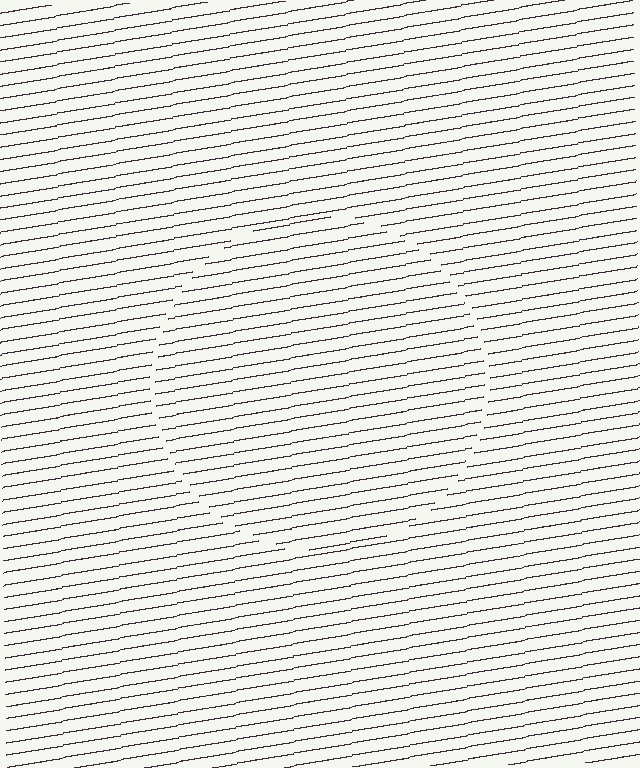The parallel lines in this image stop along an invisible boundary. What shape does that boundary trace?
An illusory circle. The interior of the shape contains the same grating, shifted by half a period — the contour is defined by the phase discontinuity where line-ends from the inner and outer gratings abut.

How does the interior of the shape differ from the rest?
The interior of the shape contains the same grating, shifted by half a period — the contour is defined by the phase discontinuity where line-ends from the inner and outer gratings abut.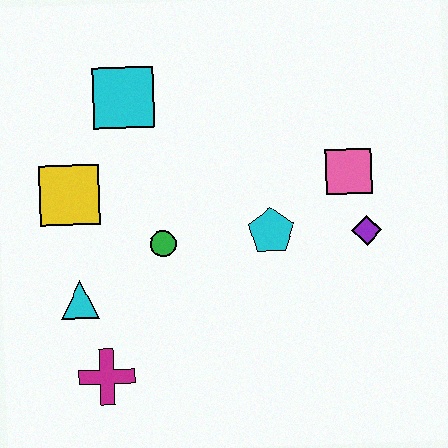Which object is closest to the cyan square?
The yellow square is closest to the cyan square.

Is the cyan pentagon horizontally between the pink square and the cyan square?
Yes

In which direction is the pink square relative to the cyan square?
The pink square is to the right of the cyan square.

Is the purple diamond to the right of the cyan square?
Yes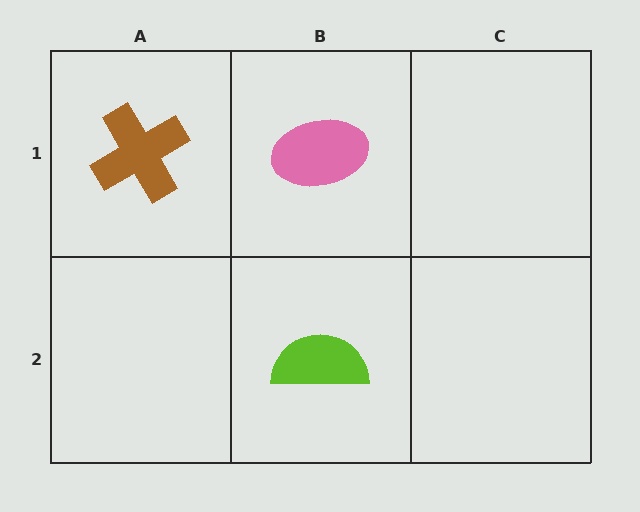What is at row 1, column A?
A brown cross.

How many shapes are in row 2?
1 shape.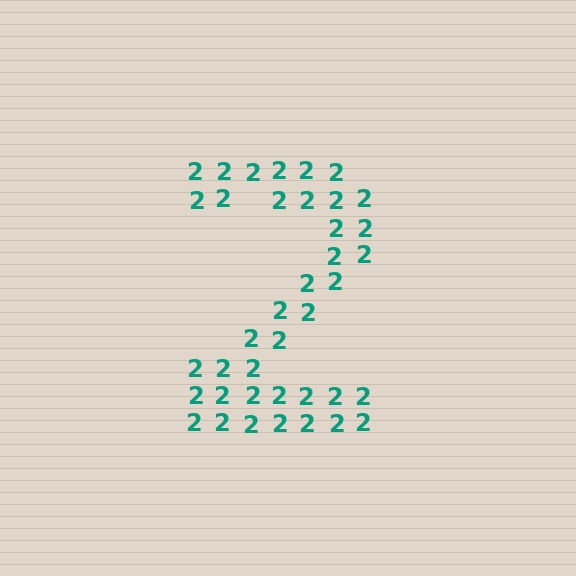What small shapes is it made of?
It is made of small digit 2's.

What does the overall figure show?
The overall figure shows the digit 2.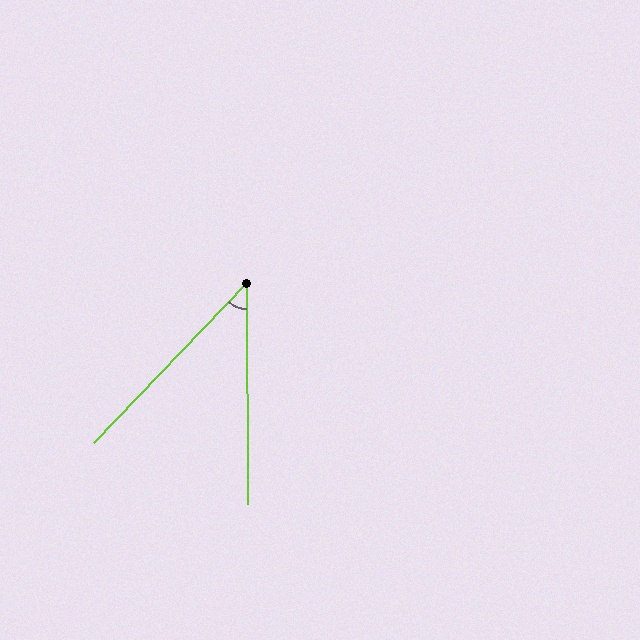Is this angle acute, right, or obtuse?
It is acute.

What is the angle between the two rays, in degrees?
Approximately 44 degrees.